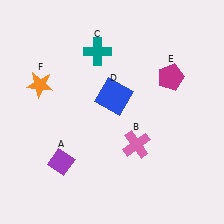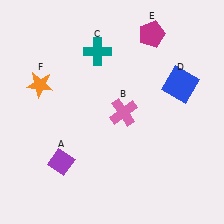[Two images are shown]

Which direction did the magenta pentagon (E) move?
The magenta pentagon (E) moved up.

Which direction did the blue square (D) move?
The blue square (D) moved right.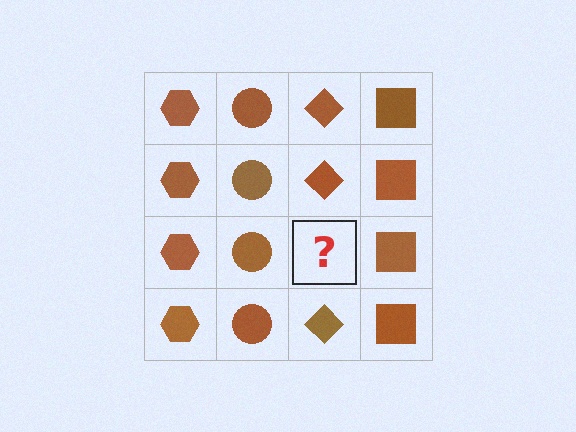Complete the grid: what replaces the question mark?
The question mark should be replaced with a brown diamond.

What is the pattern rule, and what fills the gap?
The rule is that each column has a consistent shape. The gap should be filled with a brown diamond.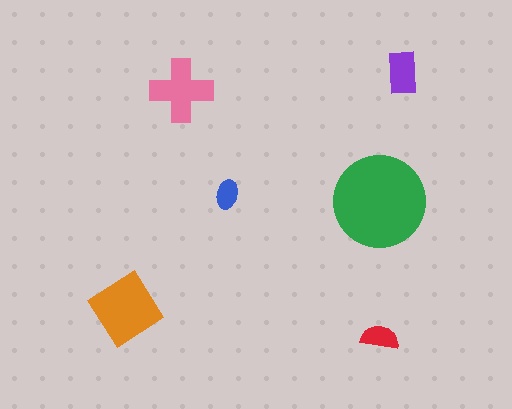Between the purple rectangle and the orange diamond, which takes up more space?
The orange diamond.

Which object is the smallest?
The blue ellipse.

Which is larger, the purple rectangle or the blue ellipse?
The purple rectangle.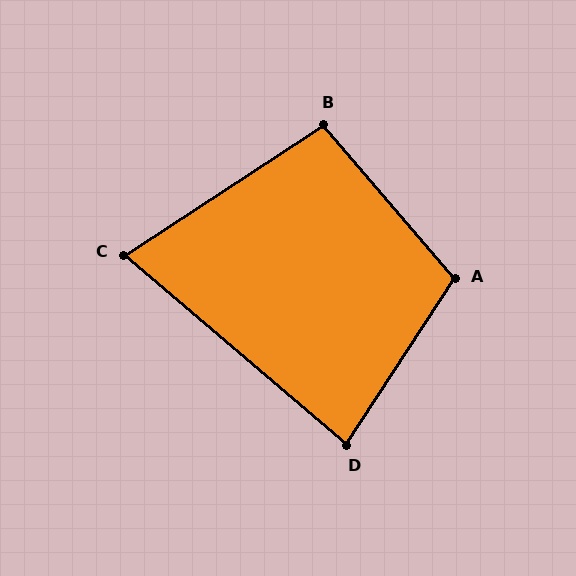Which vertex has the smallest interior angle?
C, at approximately 74 degrees.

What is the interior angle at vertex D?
Approximately 83 degrees (acute).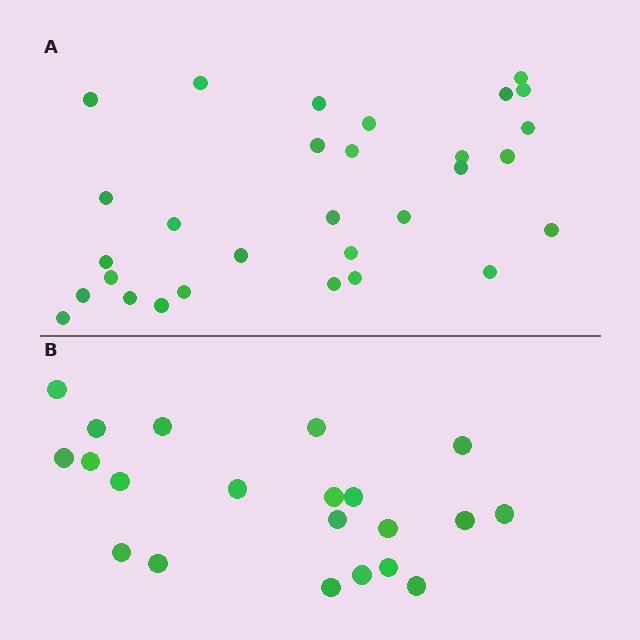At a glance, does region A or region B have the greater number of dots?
Region A (the top region) has more dots.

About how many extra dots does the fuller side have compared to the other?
Region A has roughly 8 or so more dots than region B.